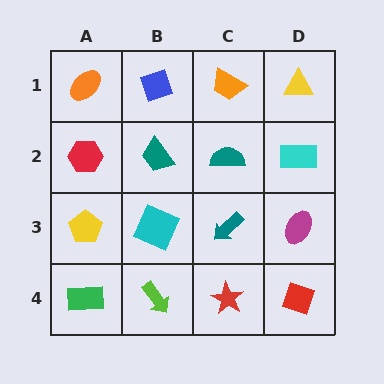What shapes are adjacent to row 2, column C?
An orange trapezoid (row 1, column C), a teal arrow (row 3, column C), a teal trapezoid (row 2, column B), a cyan rectangle (row 2, column D).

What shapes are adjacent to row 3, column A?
A red hexagon (row 2, column A), a green rectangle (row 4, column A), a cyan square (row 3, column B).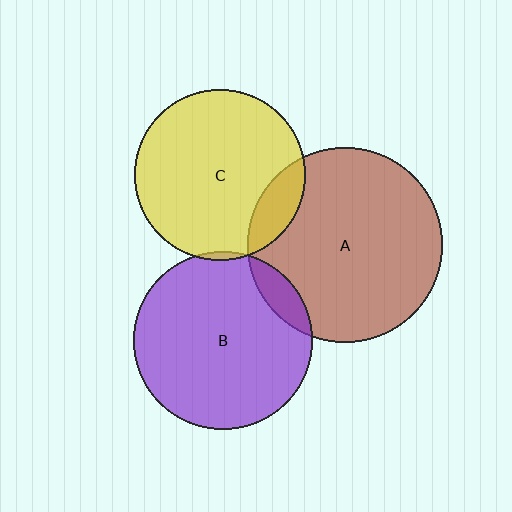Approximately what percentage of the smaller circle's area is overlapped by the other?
Approximately 5%.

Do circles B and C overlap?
Yes.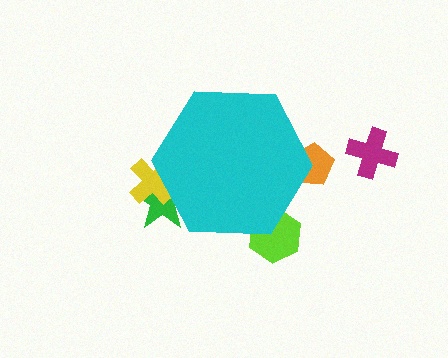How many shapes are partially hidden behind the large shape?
4 shapes are partially hidden.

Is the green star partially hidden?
Yes, the green star is partially hidden behind the cyan hexagon.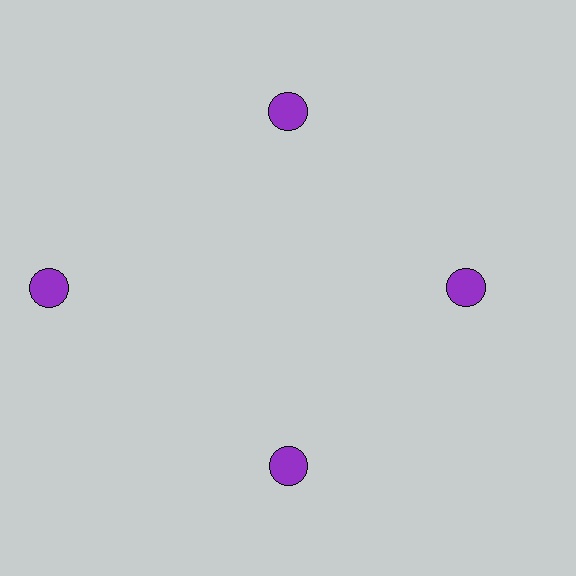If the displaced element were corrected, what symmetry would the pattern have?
It would have 4-fold rotational symmetry — the pattern would map onto itself every 90 degrees.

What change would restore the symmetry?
The symmetry would be restored by moving it inward, back onto the ring so that all 4 circles sit at equal angles and equal distance from the center.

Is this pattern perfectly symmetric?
No. The 4 purple circles are arranged in a ring, but one element near the 9 o'clock position is pushed outward from the center, breaking the 4-fold rotational symmetry.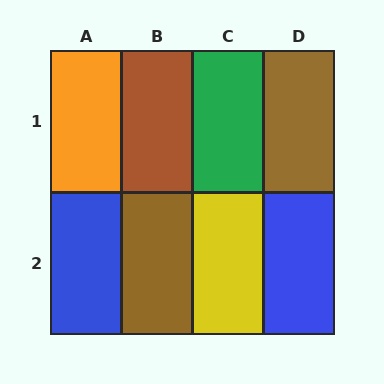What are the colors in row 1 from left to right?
Orange, brown, green, brown.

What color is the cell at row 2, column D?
Blue.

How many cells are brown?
3 cells are brown.